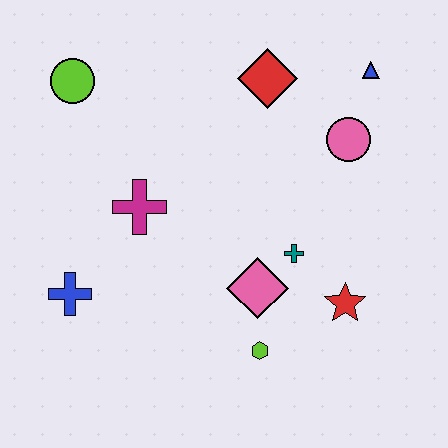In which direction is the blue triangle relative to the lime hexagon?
The blue triangle is above the lime hexagon.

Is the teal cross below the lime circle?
Yes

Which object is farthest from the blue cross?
The blue triangle is farthest from the blue cross.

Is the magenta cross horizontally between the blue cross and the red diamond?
Yes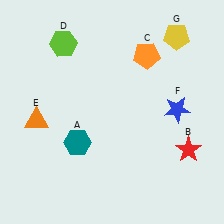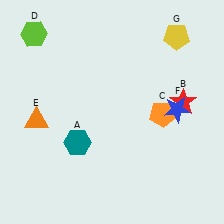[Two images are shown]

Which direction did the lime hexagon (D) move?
The lime hexagon (D) moved left.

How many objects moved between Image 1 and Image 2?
3 objects moved between the two images.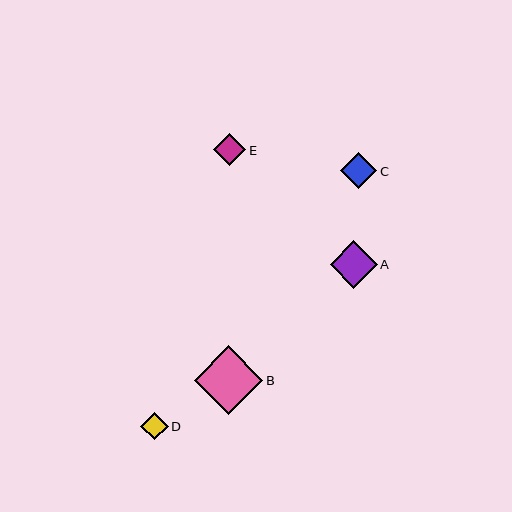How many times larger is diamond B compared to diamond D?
Diamond B is approximately 2.5 times the size of diamond D.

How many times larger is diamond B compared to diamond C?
Diamond B is approximately 1.9 times the size of diamond C.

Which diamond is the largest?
Diamond B is the largest with a size of approximately 68 pixels.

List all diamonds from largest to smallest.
From largest to smallest: B, A, C, E, D.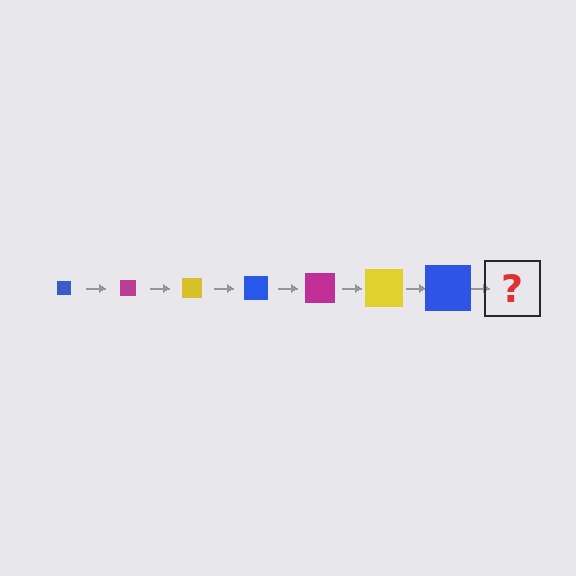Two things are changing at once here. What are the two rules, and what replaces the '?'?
The two rules are that the square grows larger each step and the color cycles through blue, magenta, and yellow. The '?' should be a magenta square, larger than the previous one.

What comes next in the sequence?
The next element should be a magenta square, larger than the previous one.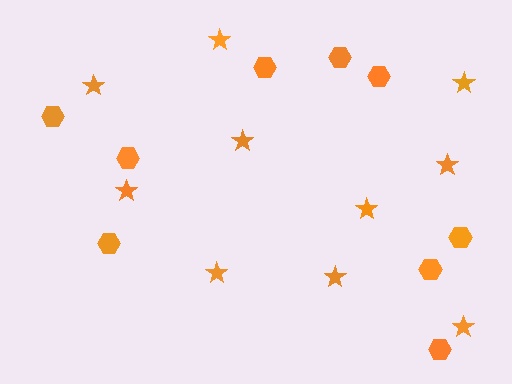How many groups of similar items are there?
There are 2 groups: one group of stars (10) and one group of hexagons (9).